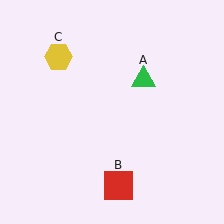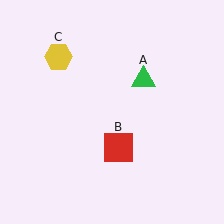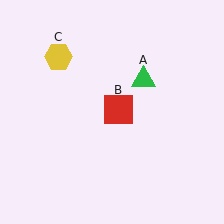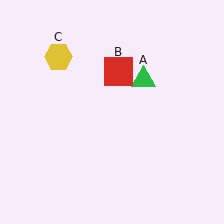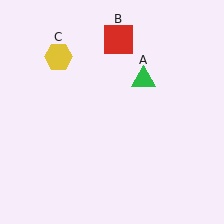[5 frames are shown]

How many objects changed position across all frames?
1 object changed position: red square (object B).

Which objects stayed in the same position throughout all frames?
Green triangle (object A) and yellow hexagon (object C) remained stationary.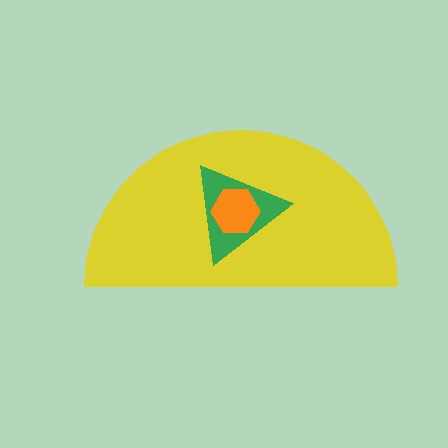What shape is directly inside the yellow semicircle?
The green triangle.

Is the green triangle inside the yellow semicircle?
Yes.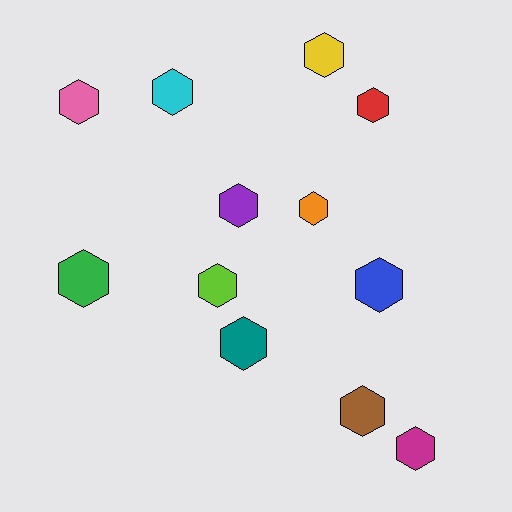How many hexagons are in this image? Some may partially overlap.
There are 12 hexagons.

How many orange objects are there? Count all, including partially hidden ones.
There is 1 orange object.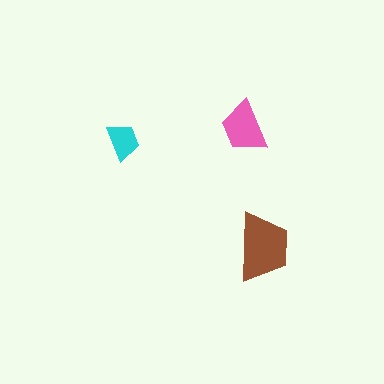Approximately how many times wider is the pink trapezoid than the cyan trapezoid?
About 1.5 times wider.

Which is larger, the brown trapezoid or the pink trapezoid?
The brown one.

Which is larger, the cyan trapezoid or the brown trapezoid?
The brown one.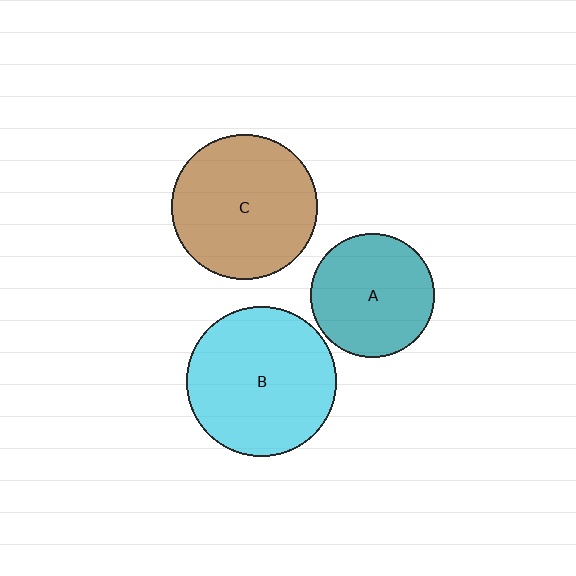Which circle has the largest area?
Circle B (cyan).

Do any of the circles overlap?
No, none of the circles overlap.